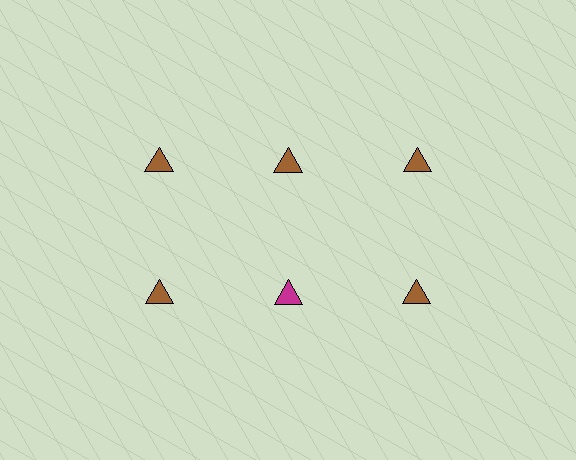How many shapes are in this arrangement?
There are 6 shapes arranged in a grid pattern.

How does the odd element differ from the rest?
It has a different color: magenta instead of brown.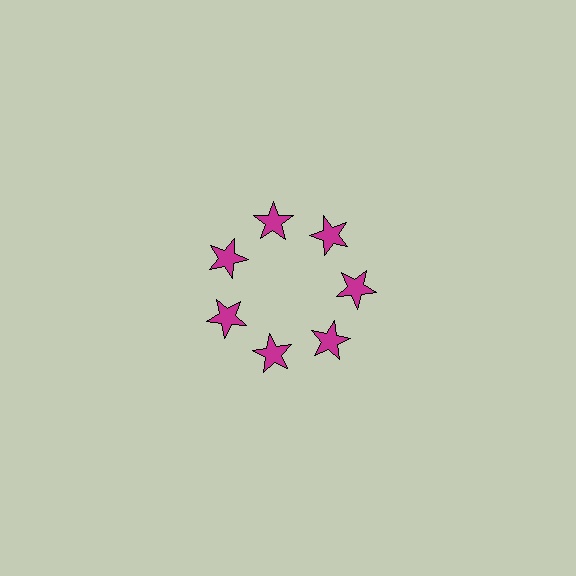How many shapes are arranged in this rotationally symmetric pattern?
There are 7 shapes, arranged in 7 groups of 1.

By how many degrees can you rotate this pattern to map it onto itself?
The pattern maps onto itself every 51 degrees of rotation.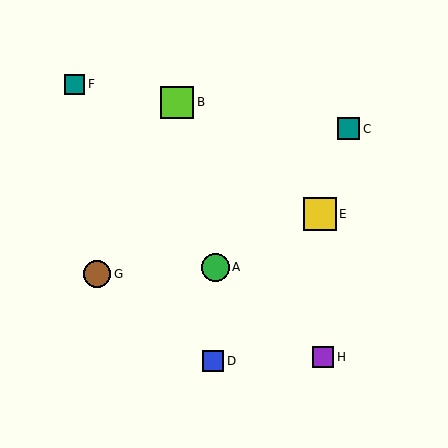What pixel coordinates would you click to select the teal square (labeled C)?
Click at (349, 129) to select the teal square C.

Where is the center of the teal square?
The center of the teal square is at (75, 84).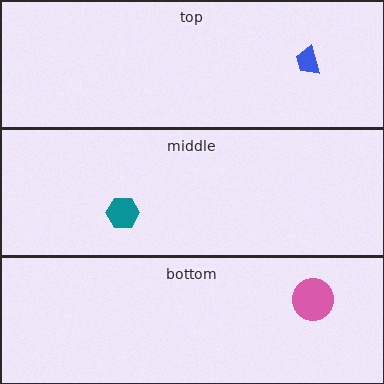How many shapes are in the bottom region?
1.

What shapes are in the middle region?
The teal hexagon.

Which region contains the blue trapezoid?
The top region.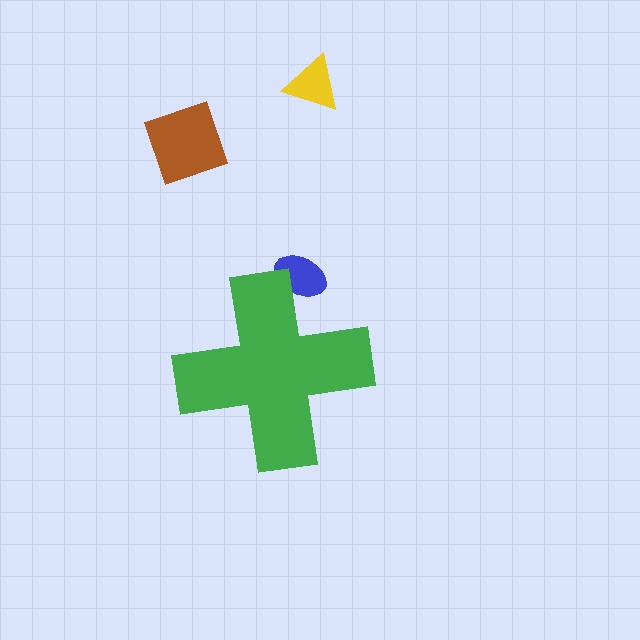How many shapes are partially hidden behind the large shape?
1 shape is partially hidden.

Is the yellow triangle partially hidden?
No, the yellow triangle is fully visible.